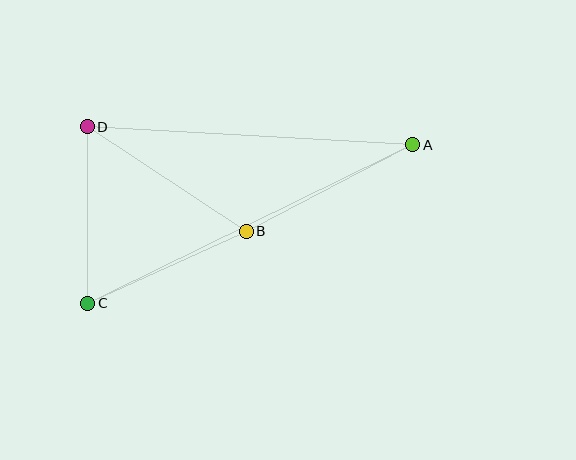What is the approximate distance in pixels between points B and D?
The distance between B and D is approximately 190 pixels.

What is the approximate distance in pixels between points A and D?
The distance between A and D is approximately 326 pixels.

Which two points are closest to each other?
Points B and C are closest to each other.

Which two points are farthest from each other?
Points A and C are farthest from each other.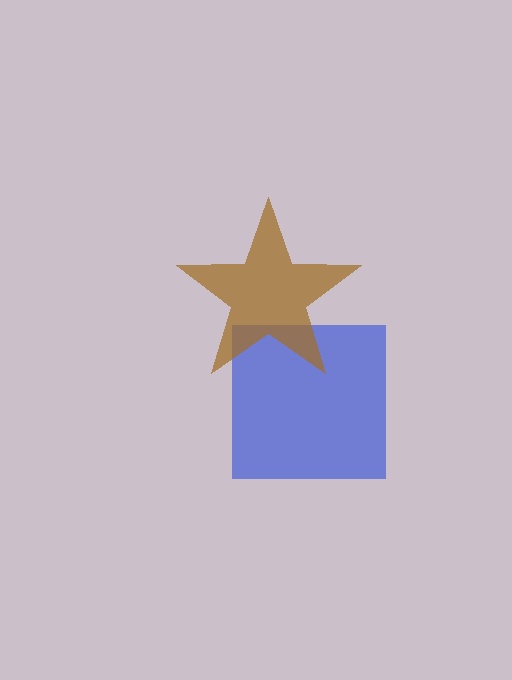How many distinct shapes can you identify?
There are 2 distinct shapes: a blue square, a brown star.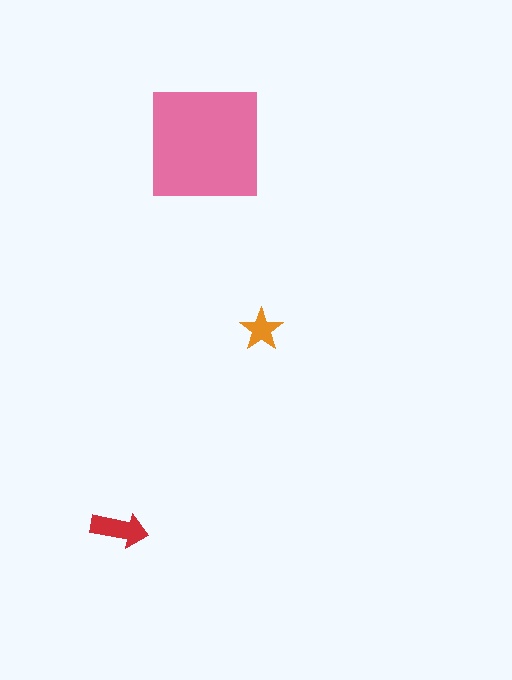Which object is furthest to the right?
The orange star is rightmost.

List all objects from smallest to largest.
The orange star, the red arrow, the pink square.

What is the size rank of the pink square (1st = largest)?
1st.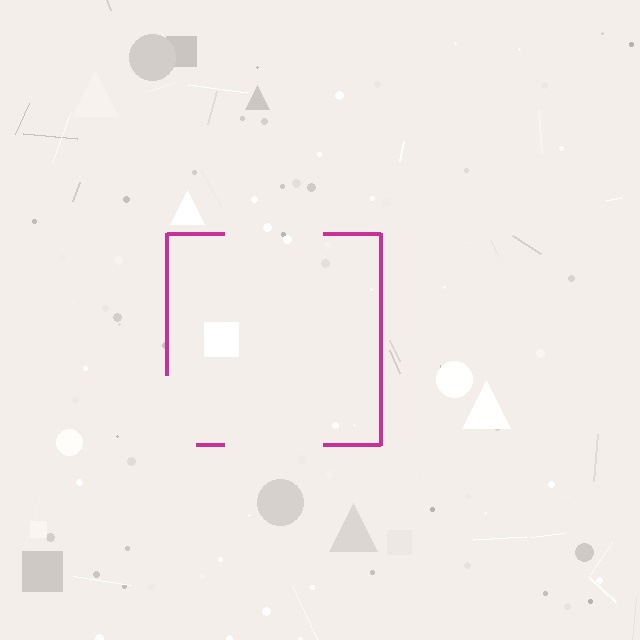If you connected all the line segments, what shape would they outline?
They would outline a square.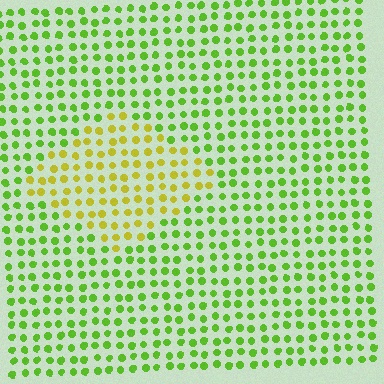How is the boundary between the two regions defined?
The boundary is defined purely by a slight shift in hue (about 40 degrees). Spacing, size, and orientation are identical on both sides.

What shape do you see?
I see a diamond.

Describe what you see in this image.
The image is filled with small lime elements in a uniform arrangement. A diamond-shaped region is visible where the elements are tinted to a slightly different hue, forming a subtle color boundary.